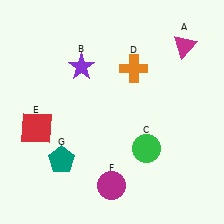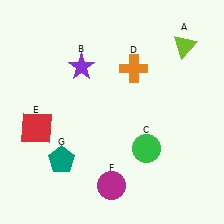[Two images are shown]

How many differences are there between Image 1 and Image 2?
There is 1 difference between the two images.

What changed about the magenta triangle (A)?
In Image 1, A is magenta. In Image 2, it changed to lime.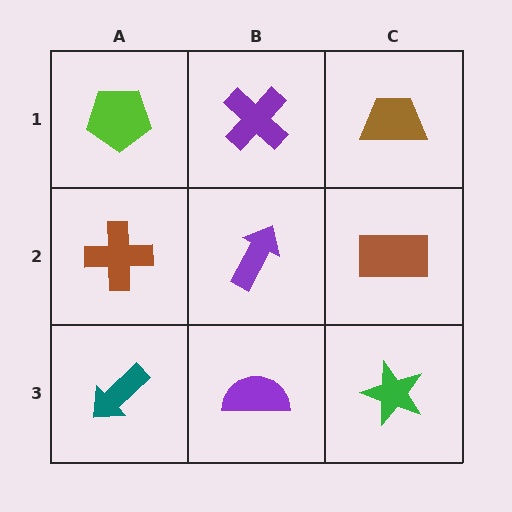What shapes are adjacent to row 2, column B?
A purple cross (row 1, column B), a purple semicircle (row 3, column B), a brown cross (row 2, column A), a brown rectangle (row 2, column C).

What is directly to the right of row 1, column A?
A purple cross.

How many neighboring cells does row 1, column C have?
2.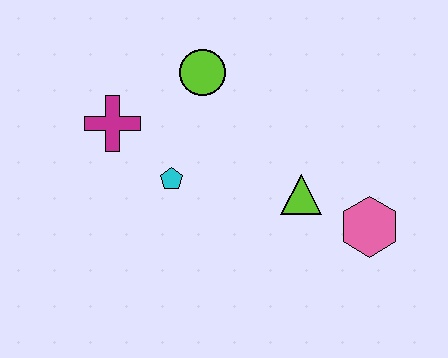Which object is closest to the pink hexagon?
The lime triangle is closest to the pink hexagon.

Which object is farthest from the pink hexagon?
The magenta cross is farthest from the pink hexagon.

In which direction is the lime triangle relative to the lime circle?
The lime triangle is below the lime circle.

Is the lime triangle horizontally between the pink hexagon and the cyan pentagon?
Yes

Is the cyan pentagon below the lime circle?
Yes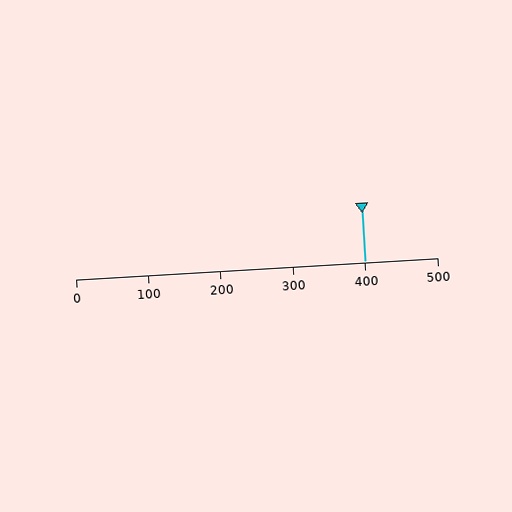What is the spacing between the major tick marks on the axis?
The major ticks are spaced 100 apart.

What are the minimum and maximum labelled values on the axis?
The axis runs from 0 to 500.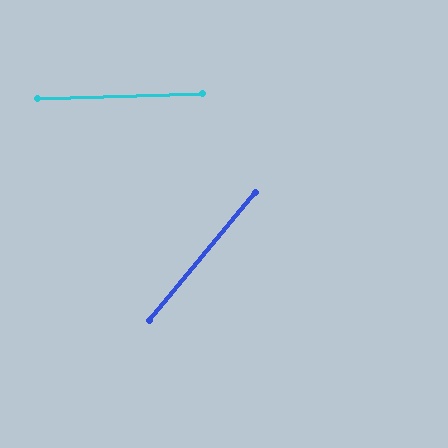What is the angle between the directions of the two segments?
Approximately 49 degrees.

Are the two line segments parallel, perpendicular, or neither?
Neither parallel nor perpendicular — they differ by about 49°.